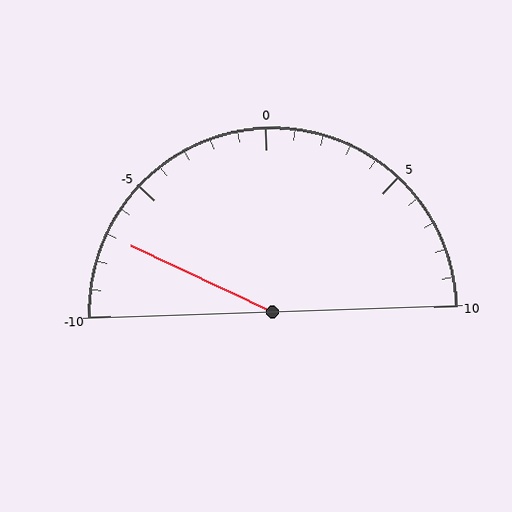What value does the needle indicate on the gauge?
The needle indicates approximately -7.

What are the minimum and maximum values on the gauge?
The gauge ranges from -10 to 10.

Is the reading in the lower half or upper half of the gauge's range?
The reading is in the lower half of the range (-10 to 10).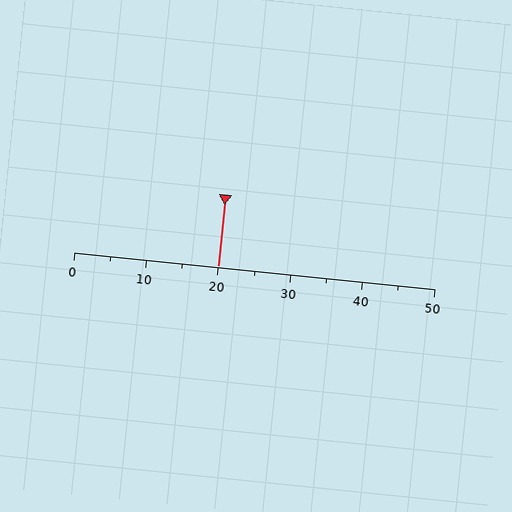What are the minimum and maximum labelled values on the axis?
The axis runs from 0 to 50.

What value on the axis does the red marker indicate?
The marker indicates approximately 20.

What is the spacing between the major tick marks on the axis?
The major ticks are spaced 10 apart.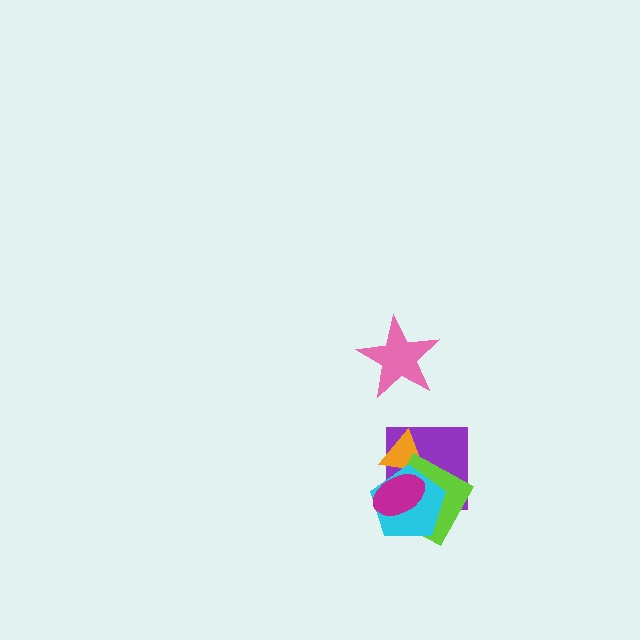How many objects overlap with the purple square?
4 objects overlap with the purple square.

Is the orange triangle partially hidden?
Yes, it is partially covered by another shape.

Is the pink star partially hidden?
No, no other shape covers it.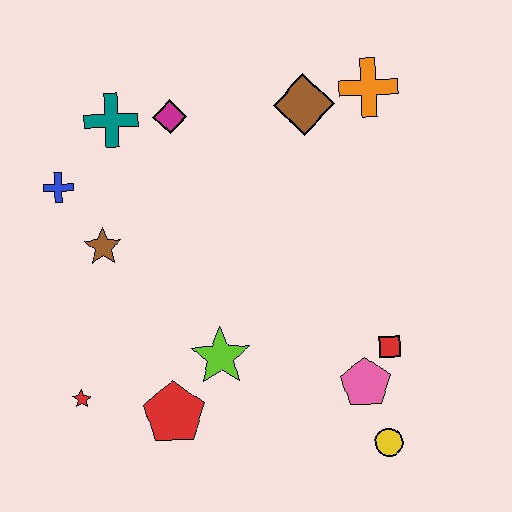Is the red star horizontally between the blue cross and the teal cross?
Yes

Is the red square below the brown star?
Yes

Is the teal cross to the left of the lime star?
Yes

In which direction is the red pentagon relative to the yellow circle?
The red pentagon is to the left of the yellow circle.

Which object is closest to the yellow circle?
The pink pentagon is closest to the yellow circle.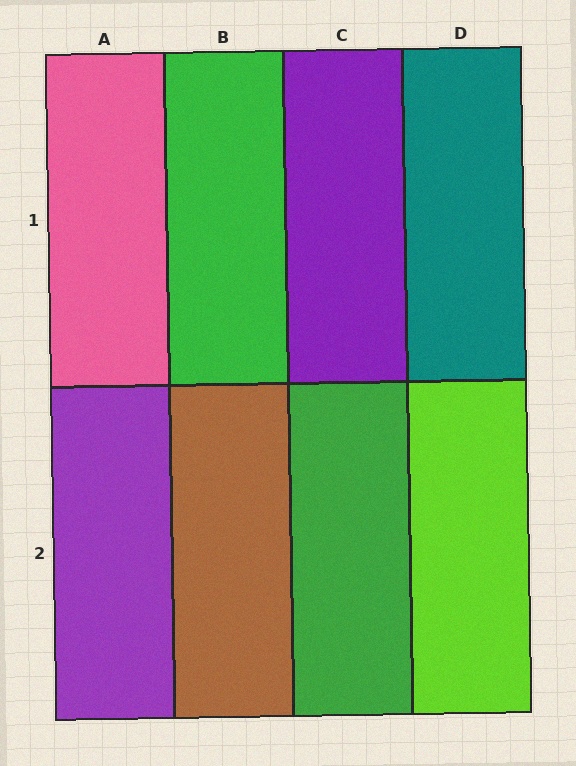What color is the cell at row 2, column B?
Brown.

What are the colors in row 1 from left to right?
Pink, green, purple, teal.